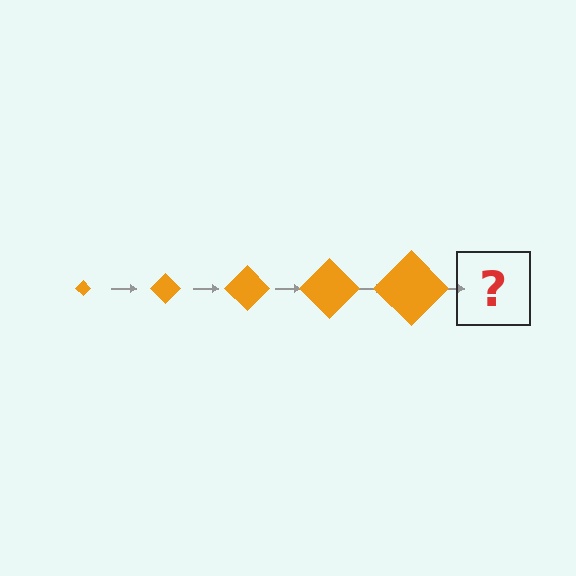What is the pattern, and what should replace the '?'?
The pattern is that the diamond gets progressively larger each step. The '?' should be an orange diamond, larger than the previous one.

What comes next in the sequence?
The next element should be an orange diamond, larger than the previous one.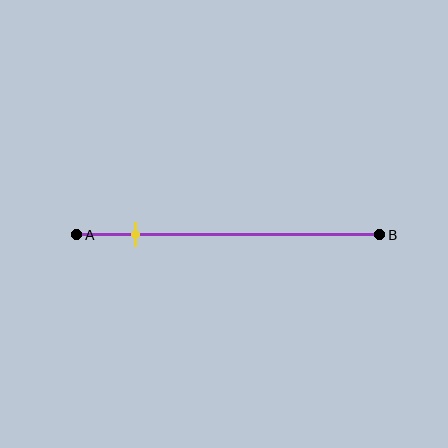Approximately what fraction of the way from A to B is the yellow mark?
The yellow mark is approximately 20% of the way from A to B.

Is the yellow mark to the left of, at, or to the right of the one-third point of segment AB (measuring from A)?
The yellow mark is to the left of the one-third point of segment AB.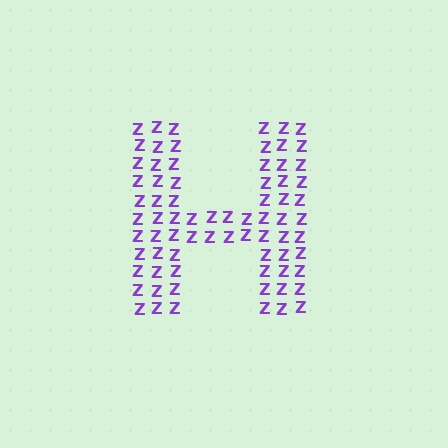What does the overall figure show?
The overall figure shows the letter H.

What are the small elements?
The small elements are letter Z's.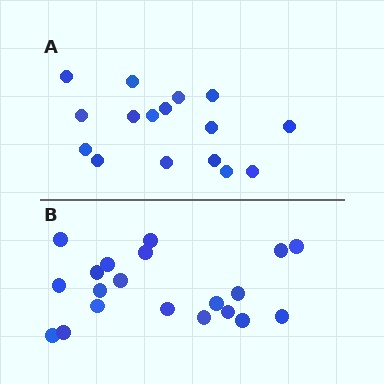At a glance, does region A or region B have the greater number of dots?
Region B (the bottom region) has more dots.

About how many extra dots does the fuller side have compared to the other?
Region B has about 4 more dots than region A.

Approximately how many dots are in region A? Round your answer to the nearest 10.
About 20 dots. (The exact count is 16, which rounds to 20.)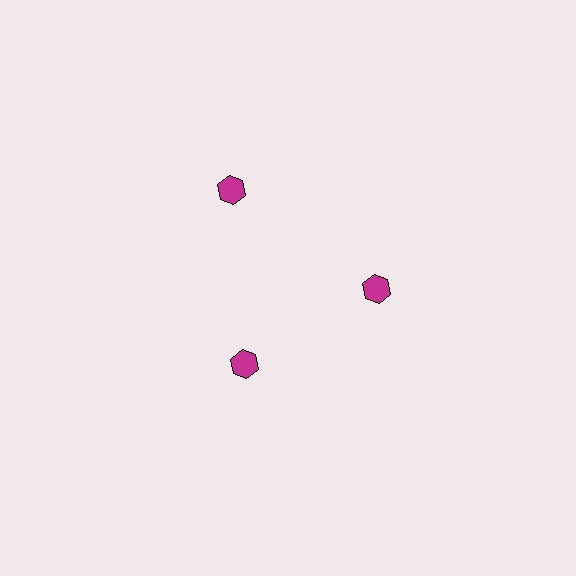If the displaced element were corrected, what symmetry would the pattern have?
It would have 3-fold rotational symmetry — the pattern would map onto itself every 120 degrees.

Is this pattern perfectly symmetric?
No. The 3 magenta hexagons are arranged in a ring, but one element near the 11 o'clock position is pushed outward from the center, breaking the 3-fold rotational symmetry.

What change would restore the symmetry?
The symmetry would be restored by moving it inward, back onto the ring so that all 3 hexagons sit at equal angles and equal distance from the center.